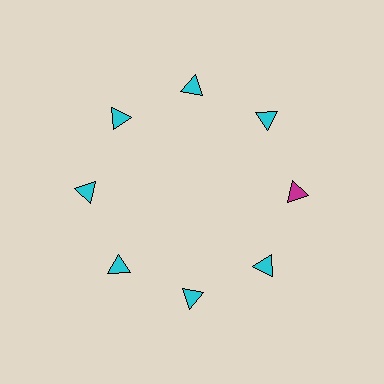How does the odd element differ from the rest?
It has a different color: magenta instead of cyan.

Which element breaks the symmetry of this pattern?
The magenta triangle at roughly the 3 o'clock position breaks the symmetry. All other shapes are cyan triangles.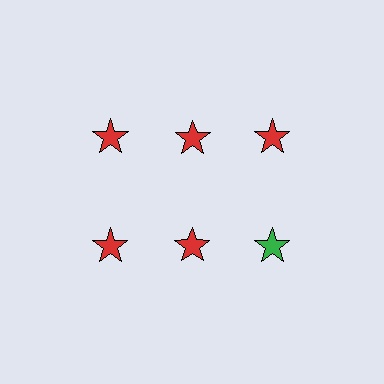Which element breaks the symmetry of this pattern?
The green star in the second row, center column breaks the symmetry. All other shapes are red stars.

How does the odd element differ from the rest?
It has a different color: green instead of red.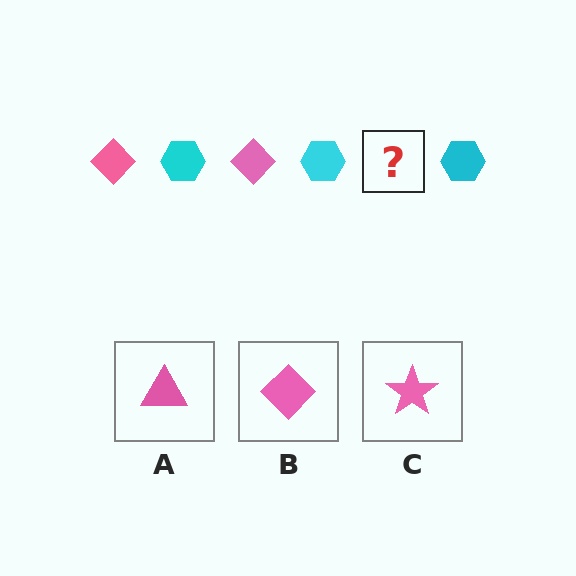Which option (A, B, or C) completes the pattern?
B.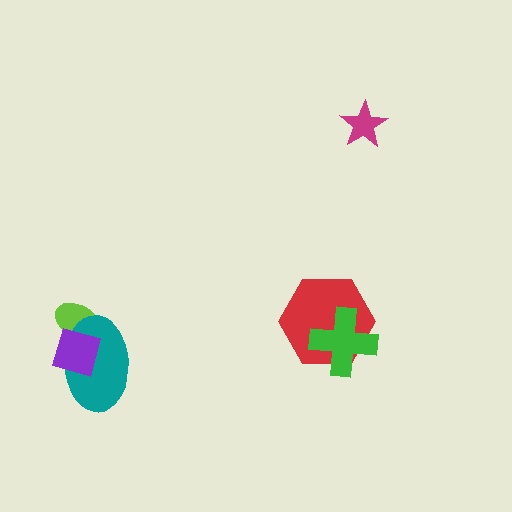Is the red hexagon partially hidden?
Yes, it is partially covered by another shape.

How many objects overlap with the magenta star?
0 objects overlap with the magenta star.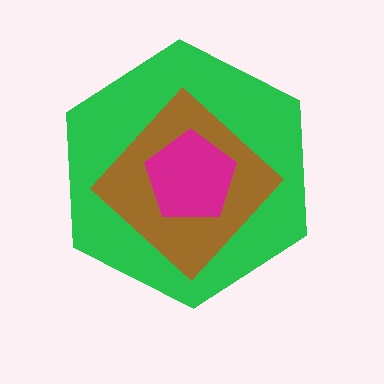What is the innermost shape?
The magenta pentagon.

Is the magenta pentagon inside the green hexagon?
Yes.